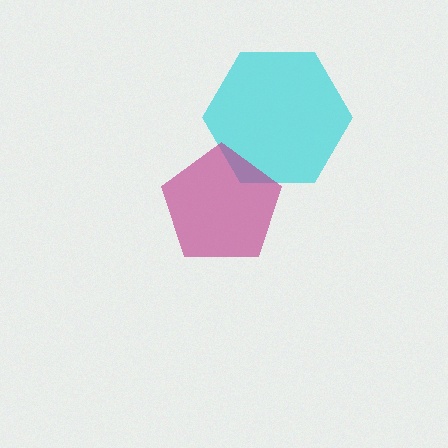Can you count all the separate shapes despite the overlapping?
Yes, there are 2 separate shapes.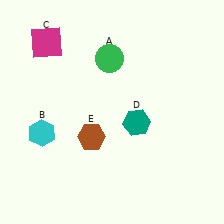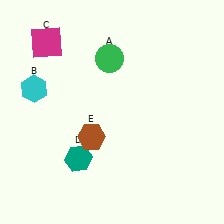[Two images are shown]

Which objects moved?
The objects that moved are: the cyan hexagon (B), the teal hexagon (D).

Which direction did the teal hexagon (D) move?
The teal hexagon (D) moved left.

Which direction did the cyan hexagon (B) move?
The cyan hexagon (B) moved up.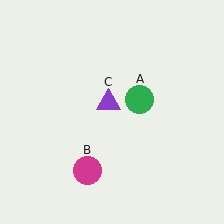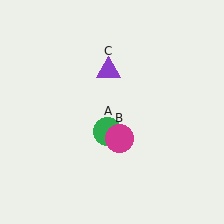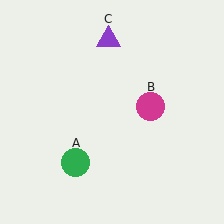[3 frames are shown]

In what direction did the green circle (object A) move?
The green circle (object A) moved down and to the left.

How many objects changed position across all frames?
3 objects changed position: green circle (object A), magenta circle (object B), purple triangle (object C).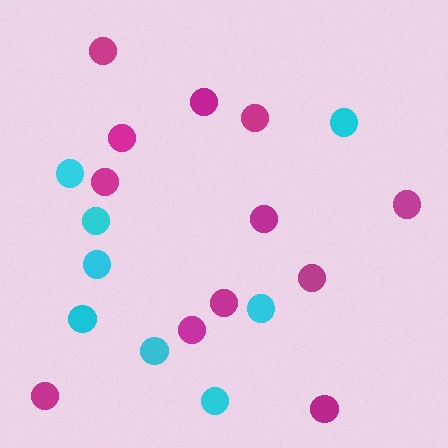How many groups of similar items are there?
There are 2 groups: one group of magenta circles (12) and one group of cyan circles (8).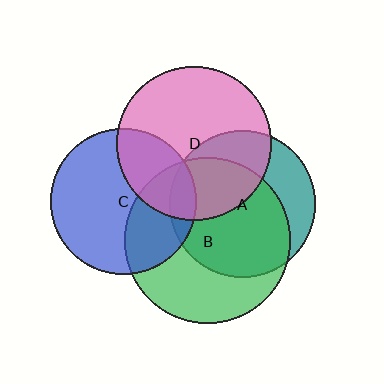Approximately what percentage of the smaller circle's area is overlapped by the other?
Approximately 30%.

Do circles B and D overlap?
Yes.